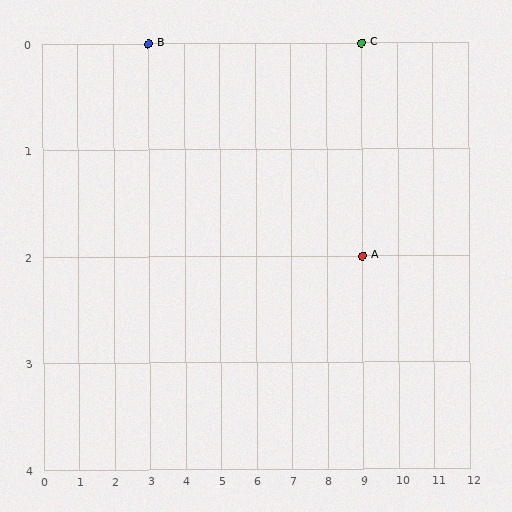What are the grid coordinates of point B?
Point B is at grid coordinates (3, 0).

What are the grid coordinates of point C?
Point C is at grid coordinates (9, 0).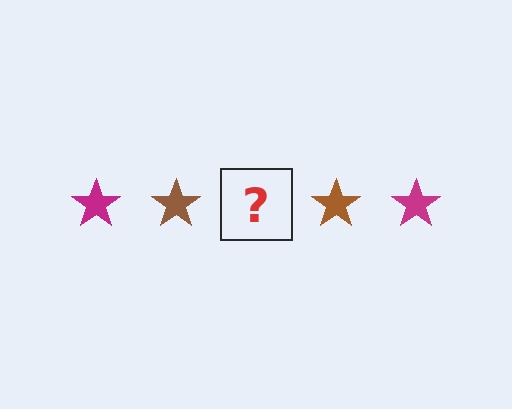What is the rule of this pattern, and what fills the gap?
The rule is that the pattern cycles through magenta, brown stars. The gap should be filled with a magenta star.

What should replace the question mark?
The question mark should be replaced with a magenta star.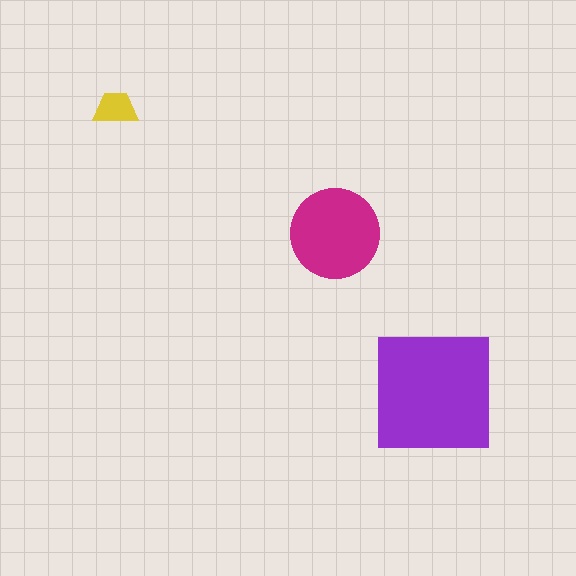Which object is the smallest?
The yellow trapezoid.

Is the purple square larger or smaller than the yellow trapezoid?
Larger.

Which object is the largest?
The purple square.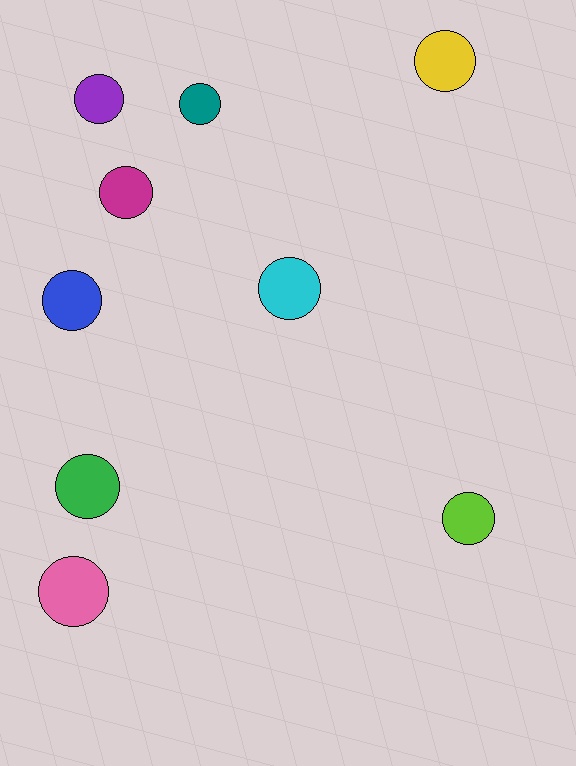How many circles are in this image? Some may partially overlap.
There are 9 circles.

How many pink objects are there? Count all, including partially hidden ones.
There is 1 pink object.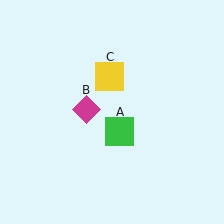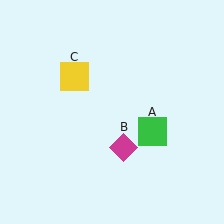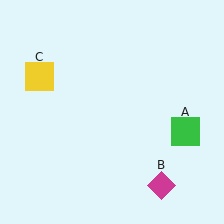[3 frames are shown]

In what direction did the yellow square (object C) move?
The yellow square (object C) moved left.